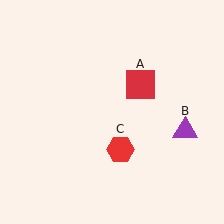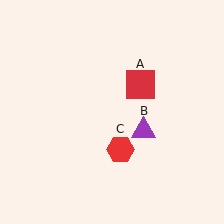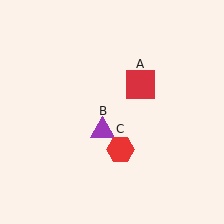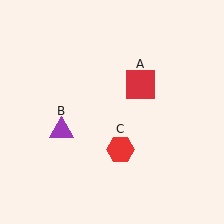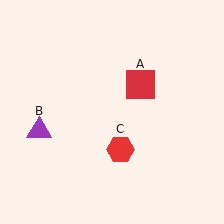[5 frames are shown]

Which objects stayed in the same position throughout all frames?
Red square (object A) and red hexagon (object C) remained stationary.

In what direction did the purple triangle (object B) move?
The purple triangle (object B) moved left.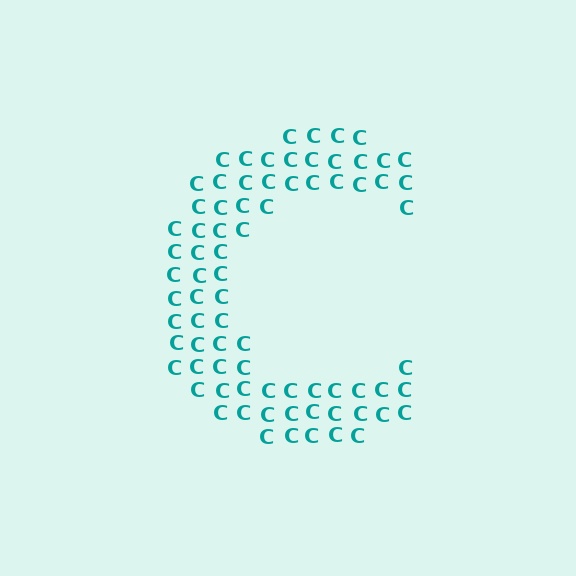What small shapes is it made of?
It is made of small letter C's.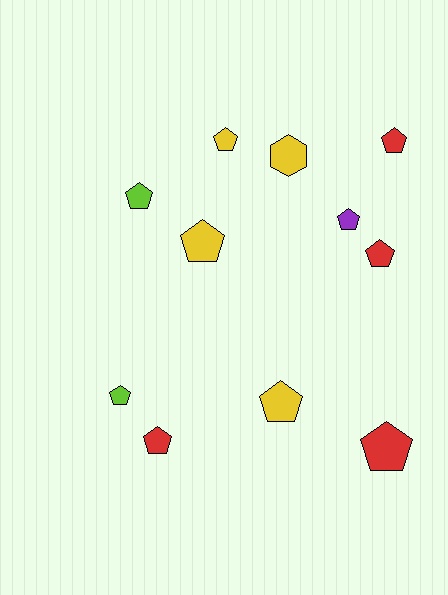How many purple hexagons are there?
There are no purple hexagons.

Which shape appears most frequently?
Pentagon, with 10 objects.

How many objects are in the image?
There are 11 objects.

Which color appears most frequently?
Yellow, with 4 objects.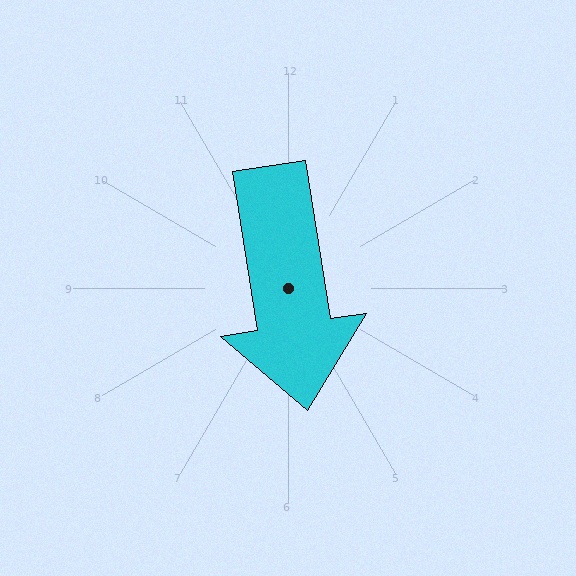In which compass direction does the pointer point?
South.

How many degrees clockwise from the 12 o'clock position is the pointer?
Approximately 171 degrees.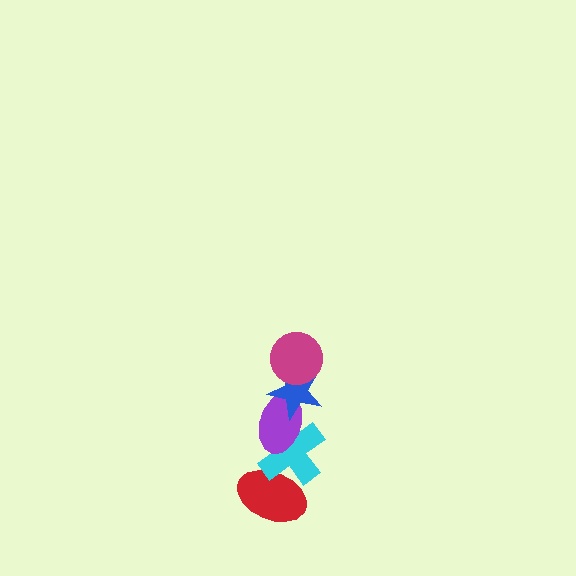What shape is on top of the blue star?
The magenta circle is on top of the blue star.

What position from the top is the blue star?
The blue star is 2nd from the top.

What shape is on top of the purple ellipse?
The blue star is on top of the purple ellipse.